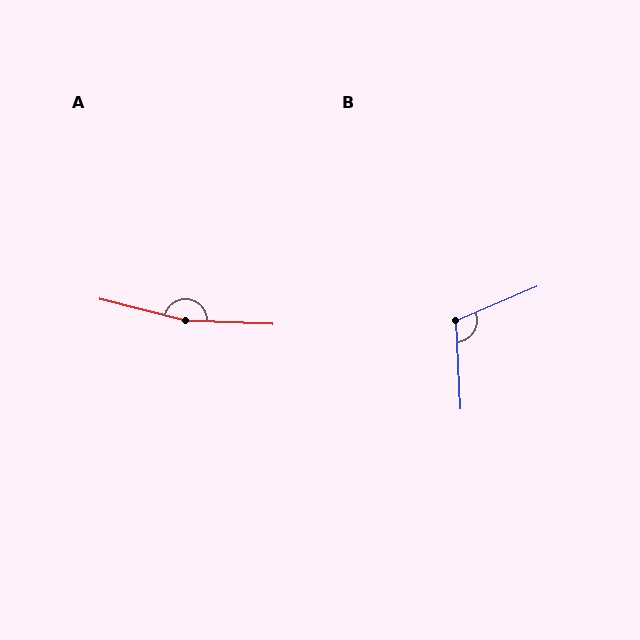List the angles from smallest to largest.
B (110°), A (168°).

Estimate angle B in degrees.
Approximately 110 degrees.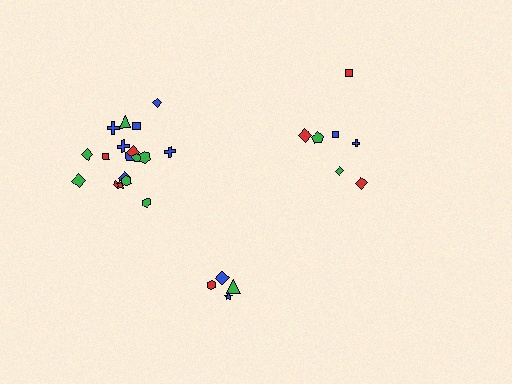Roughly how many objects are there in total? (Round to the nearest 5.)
Roughly 30 objects in total.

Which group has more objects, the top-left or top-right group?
The top-left group.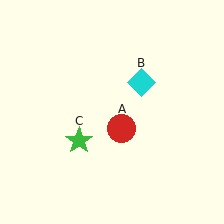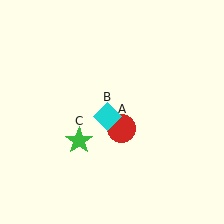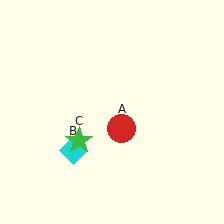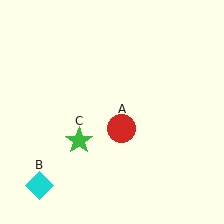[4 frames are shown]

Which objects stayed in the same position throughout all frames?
Red circle (object A) and green star (object C) remained stationary.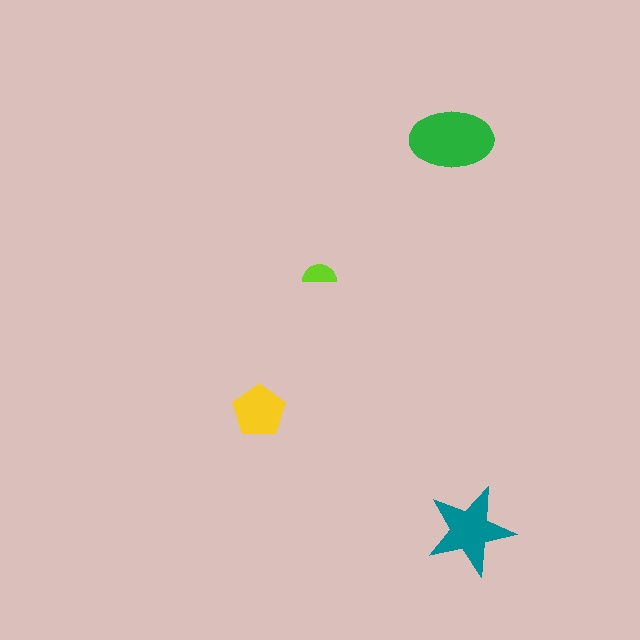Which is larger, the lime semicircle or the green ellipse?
The green ellipse.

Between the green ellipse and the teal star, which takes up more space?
The green ellipse.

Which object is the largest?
The green ellipse.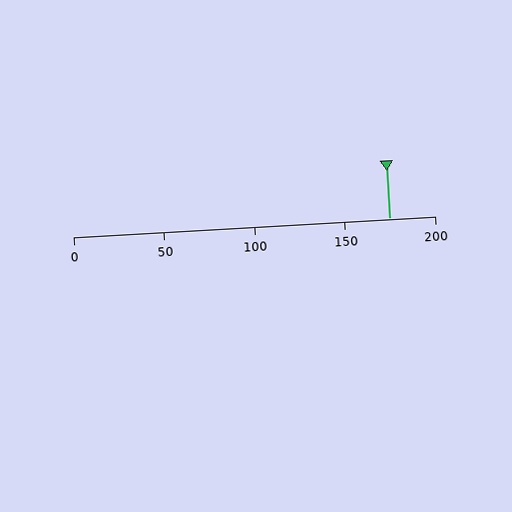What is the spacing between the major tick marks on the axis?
The major ticks are spaced 50 apart.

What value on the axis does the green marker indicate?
The marker indicates approximately 175.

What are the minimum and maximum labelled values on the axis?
The axis runs from 0 to 200.